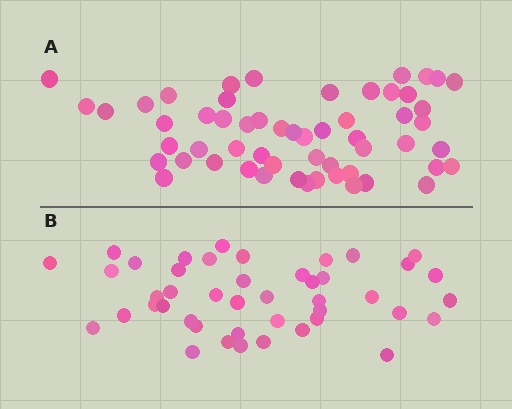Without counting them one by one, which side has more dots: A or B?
Region A (the top region) has more dots.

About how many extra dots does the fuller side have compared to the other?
Region A has roughly 12 or so more dots than region B.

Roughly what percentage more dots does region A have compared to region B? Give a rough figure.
About 25% more.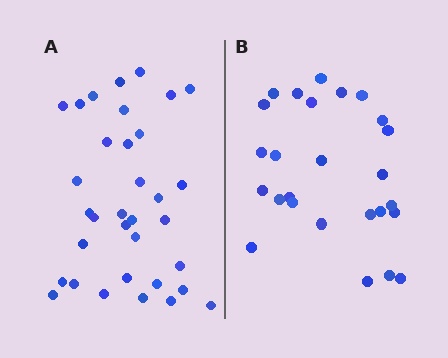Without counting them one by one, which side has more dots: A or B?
Region A (the left region) has more dots.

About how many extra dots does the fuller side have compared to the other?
Region A has roughly 8 or so more dots than region B.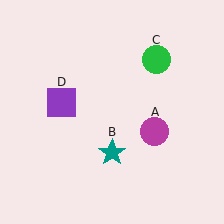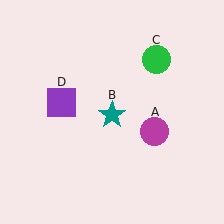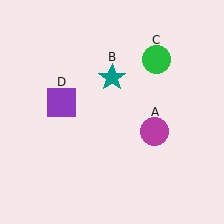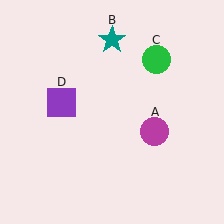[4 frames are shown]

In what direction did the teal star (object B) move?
The teal star (object B) moved up.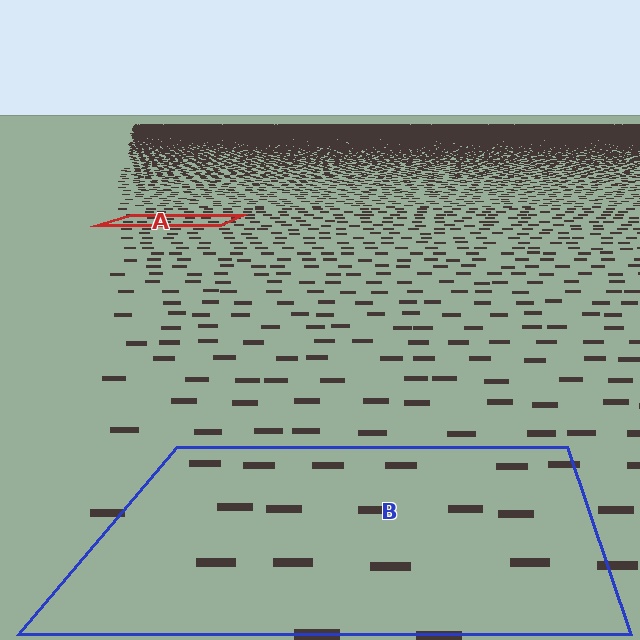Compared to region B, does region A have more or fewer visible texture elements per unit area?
Region A has more texture elements per unit area — they are packed more densely because it is farther away.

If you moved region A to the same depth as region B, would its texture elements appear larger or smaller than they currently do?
They would appear larger. At a closer depth, the same texture elements are projected at a bigger on-screen size.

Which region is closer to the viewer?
Region B is closer. The texture elements there are larger and more spread out.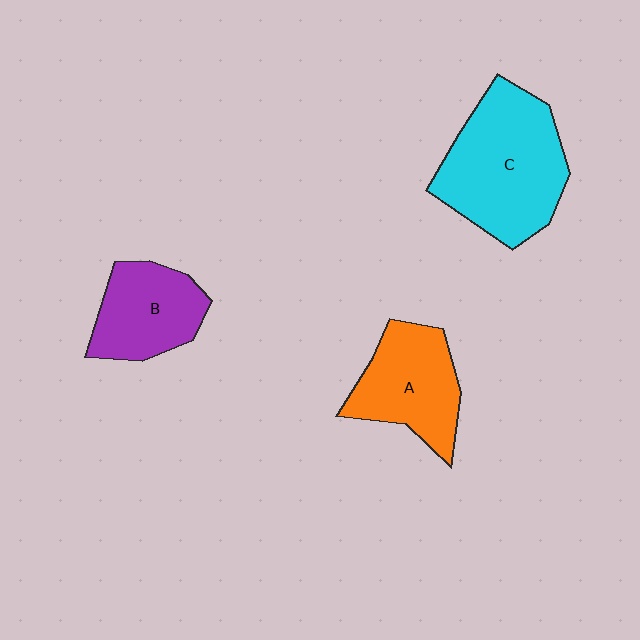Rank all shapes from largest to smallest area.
From largest to smallest: C (cyan), A (orange), B (purple).